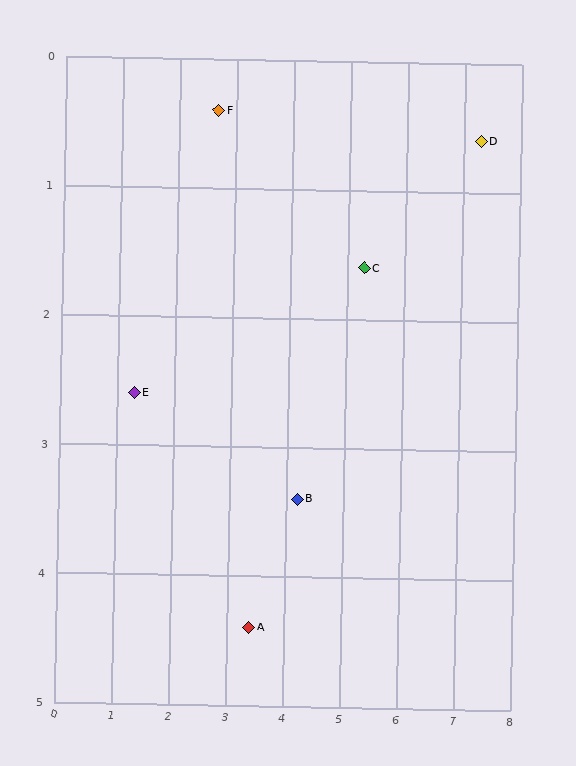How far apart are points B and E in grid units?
Points B and E are about 3.0 grid units apart.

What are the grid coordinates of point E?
Point E is at approximately (1.3, 2.6).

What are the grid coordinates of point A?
Point A is at approximately (3.4, 4.4).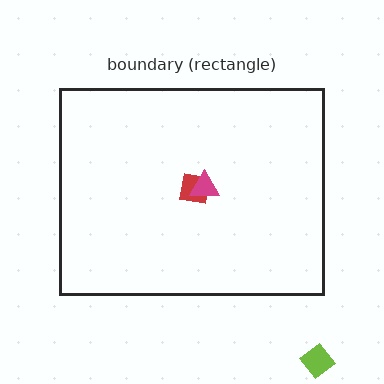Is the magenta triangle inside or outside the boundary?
Inside.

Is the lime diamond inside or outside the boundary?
Outside.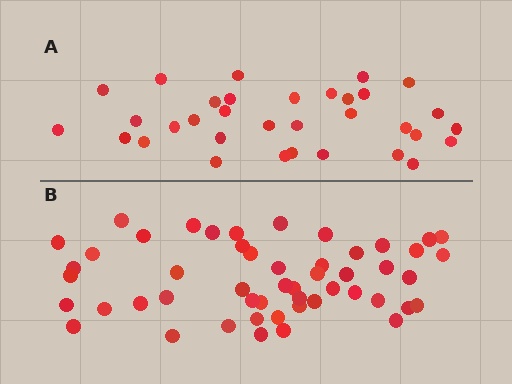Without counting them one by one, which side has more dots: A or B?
Region B (the bottom region) has more dots.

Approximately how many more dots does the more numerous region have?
Region B has approximately 20 more dots than region A.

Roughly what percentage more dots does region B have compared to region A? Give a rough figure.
About 55% more.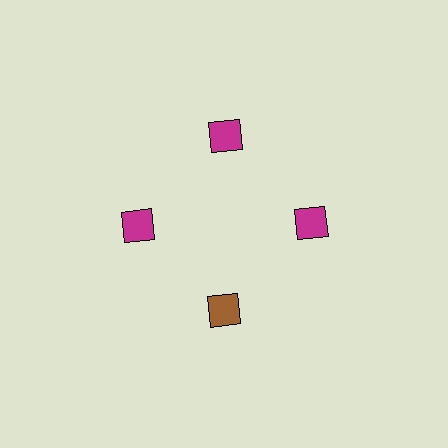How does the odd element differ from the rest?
It has a different color: brown instead of magenta.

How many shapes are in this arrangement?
There are 4 shapes arranged in a ring pattern.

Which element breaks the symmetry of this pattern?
The brown diamond at roughly the 6 o'clock position breaks the symmetry. All other shapes are magenta diamonds.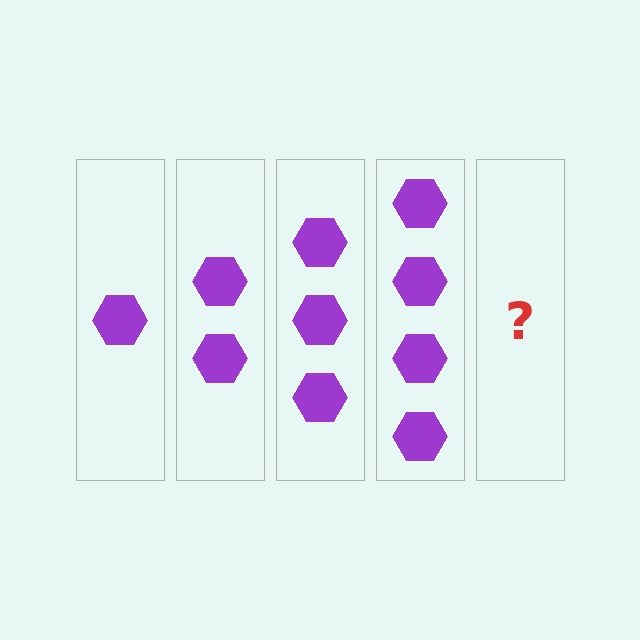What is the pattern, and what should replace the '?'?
The pattern is that each step adds one more hexagon. The '?' should be 5 hexagons.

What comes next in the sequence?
The next element should be 5 hexagons.